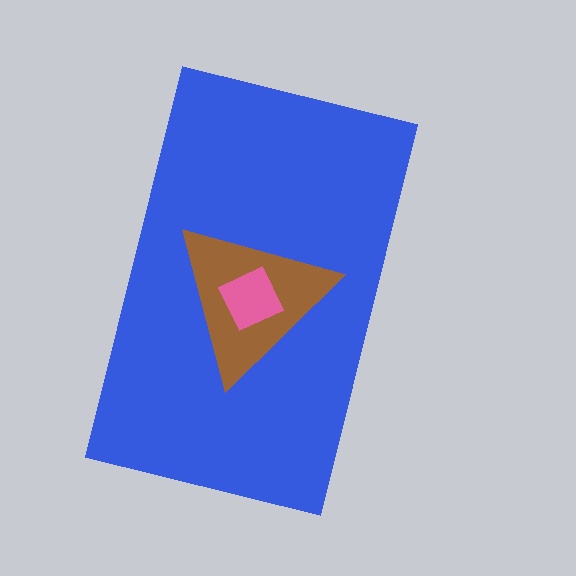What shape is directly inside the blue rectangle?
The brown triangle.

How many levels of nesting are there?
3.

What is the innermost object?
The pink square.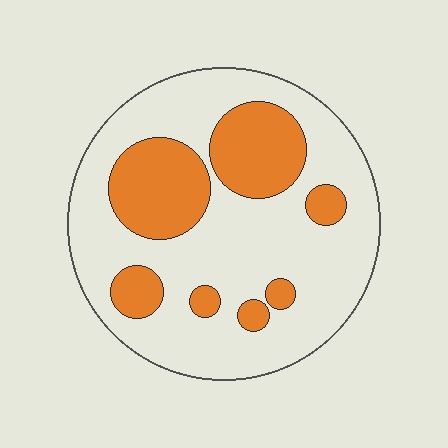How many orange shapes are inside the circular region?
7.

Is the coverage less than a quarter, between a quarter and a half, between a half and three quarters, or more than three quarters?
Between a quarter and a half.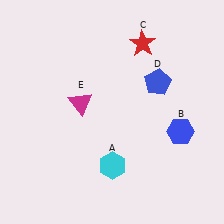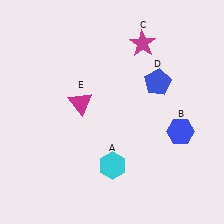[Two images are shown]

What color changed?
The star (C) changed from red in Image 1 to magenta in Image 2.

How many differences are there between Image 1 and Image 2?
There is 1 difference between the two images.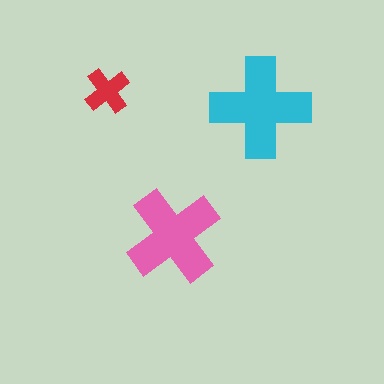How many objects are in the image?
There are 3 objects in the image.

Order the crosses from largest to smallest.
the cyan one, the pink one, the red one.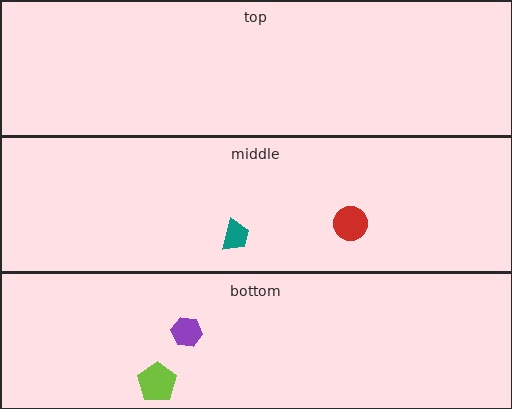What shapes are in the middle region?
The red circle, the teal trapezoid.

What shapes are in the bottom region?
The lime pentagon, the purple hexagon.